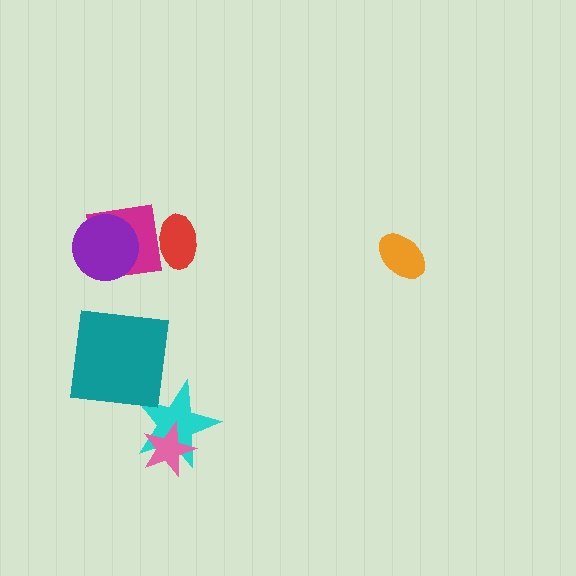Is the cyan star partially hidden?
Yes, it is partially covered by another shape.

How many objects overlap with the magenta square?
2 objects overlap with the magenta square.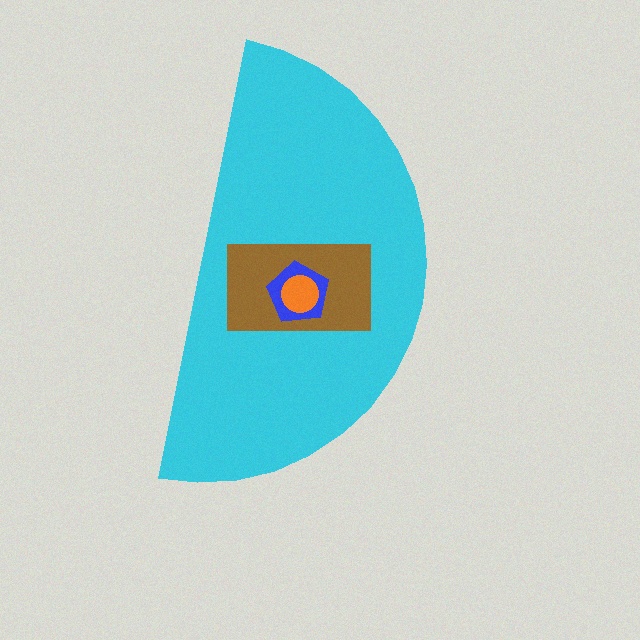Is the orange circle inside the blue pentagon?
Yes.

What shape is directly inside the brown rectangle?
The blue pentagon.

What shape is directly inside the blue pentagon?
The orange circle.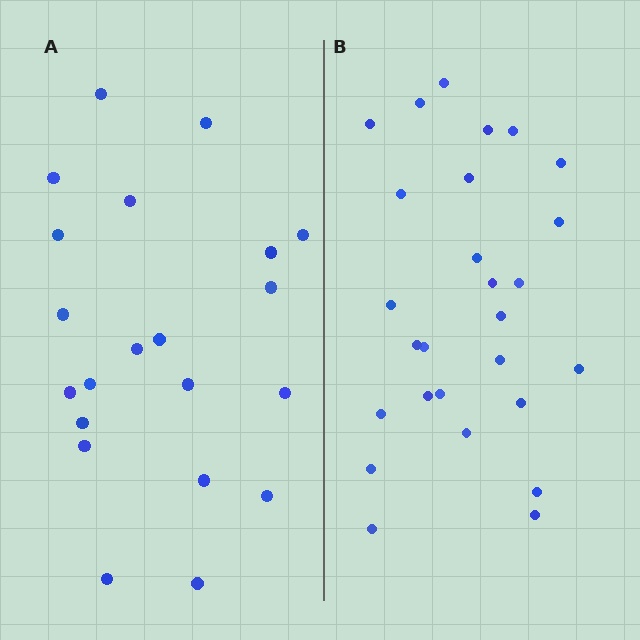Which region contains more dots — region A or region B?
Region B (the right region) has more dots.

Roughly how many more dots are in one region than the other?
Region B has about 6 more dots than region A.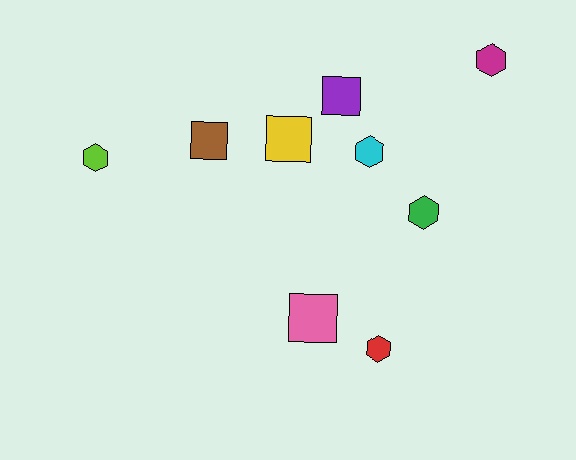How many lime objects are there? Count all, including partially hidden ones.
There is 1 lime object.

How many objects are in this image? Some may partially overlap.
There are 9 objects.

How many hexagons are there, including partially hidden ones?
There are 5 hexagons.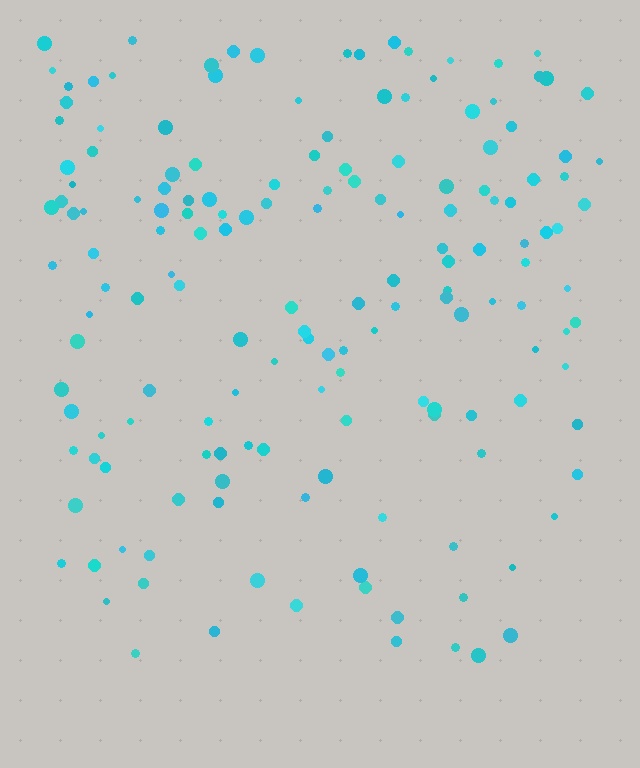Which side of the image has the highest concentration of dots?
The top.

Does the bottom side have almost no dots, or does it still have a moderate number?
Still a moderate number, just noticeably fewer than the top.